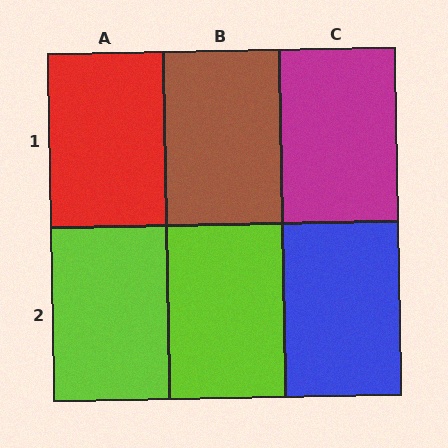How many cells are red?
1 cell is red.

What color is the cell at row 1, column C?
Magenta.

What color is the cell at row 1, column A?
Red.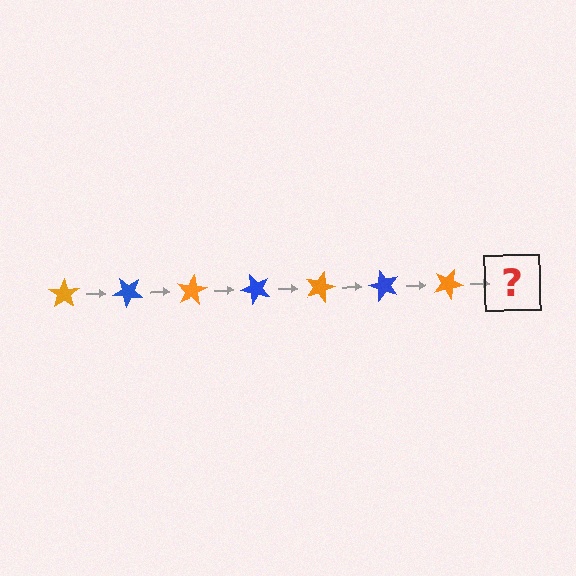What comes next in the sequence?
The next element should be a blue star, rotated 280 degrees from the start.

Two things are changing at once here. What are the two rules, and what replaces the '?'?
The two rules are that it rotates 40 degrees each step and the color cycles through orange and blue. The '?' should be a blue star, rotated 280 degrees from the start.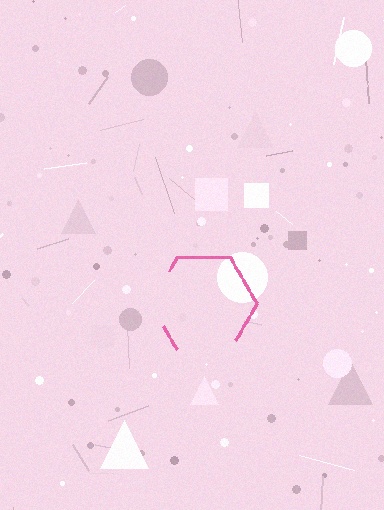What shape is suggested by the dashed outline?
The dashed outline suggests a hexagon.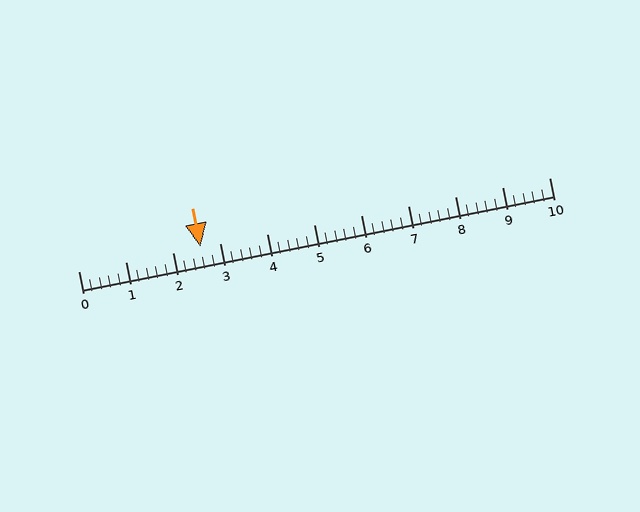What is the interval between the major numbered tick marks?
The major tick marks are spaced 1 units apart.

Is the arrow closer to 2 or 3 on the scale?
The arrow is closer to 3.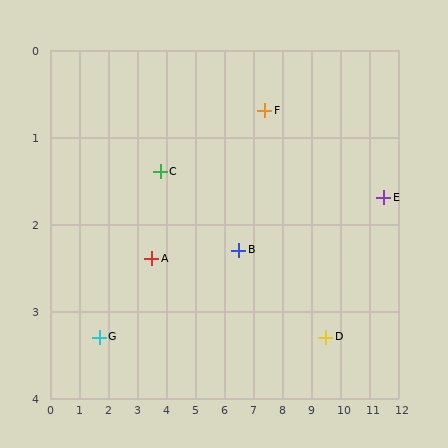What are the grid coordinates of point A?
Point A is at approximately (3.5, 2.4).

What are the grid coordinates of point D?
Point D is at approximately (9.5, 3.3).